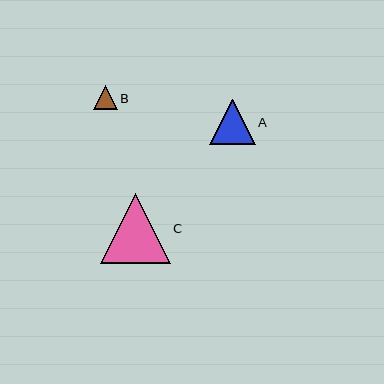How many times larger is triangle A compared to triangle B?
Triangle A is approximately 1.9 times the size of triangle B.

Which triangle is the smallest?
Triangle B is the smallest with a size of approximately 24 pixels.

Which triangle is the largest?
Triangle C is the largest with a size of approximately 70 pixels.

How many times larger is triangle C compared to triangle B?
Triangle C is approximately 2.9 times the size of triangle B.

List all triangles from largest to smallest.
From largest to smallest: C, A, B.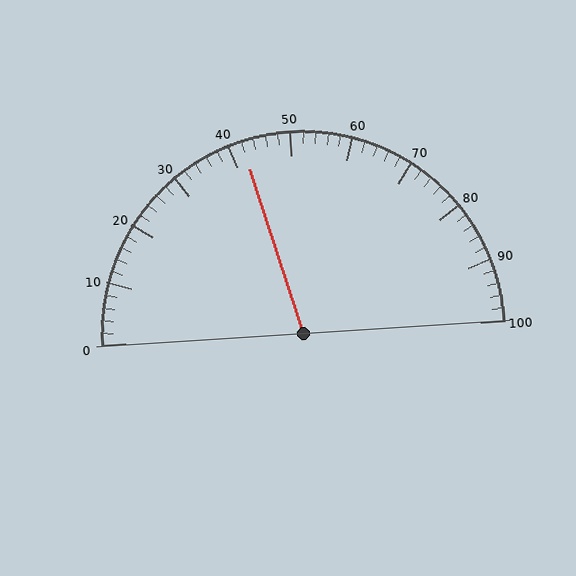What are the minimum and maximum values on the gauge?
The gauge ranges from 0 to 100.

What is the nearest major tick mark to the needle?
The nearest major tick mark is 40.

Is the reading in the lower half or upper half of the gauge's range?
The reading is in the lower half of the range (0 to 100).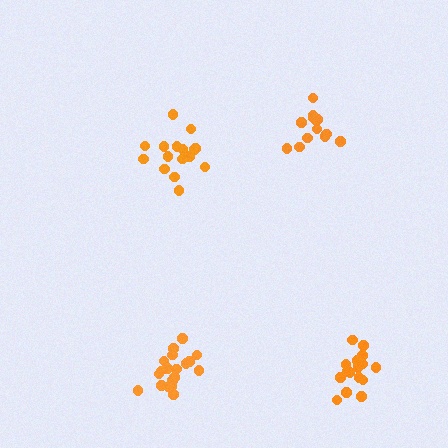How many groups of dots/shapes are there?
There are 4 groups.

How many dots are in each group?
Group 1: 17 dots, Group 2: 16 dots, Group 3: 20 dots, Group 4: 14 dots (67 total).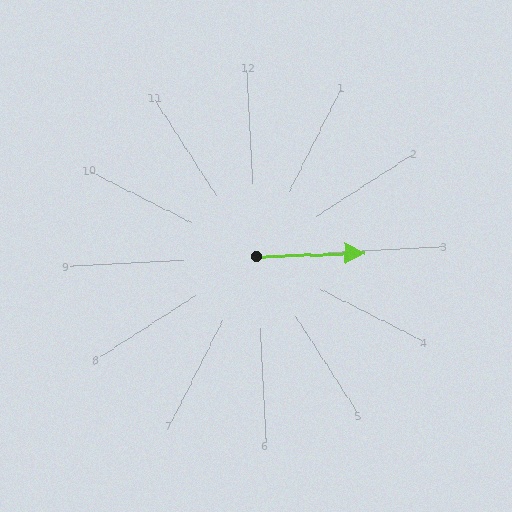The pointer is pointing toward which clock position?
Roughly 3 o'clock.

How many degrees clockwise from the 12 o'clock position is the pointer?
Approximately 91 degrees.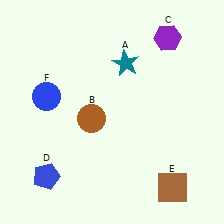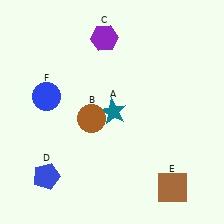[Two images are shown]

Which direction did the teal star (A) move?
The teal star (A) moved down.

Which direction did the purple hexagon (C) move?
The purple hexagon (C) moved left.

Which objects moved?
The objects that moved are: the teal star (A), the purple hexagon (C).